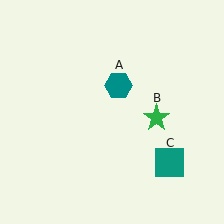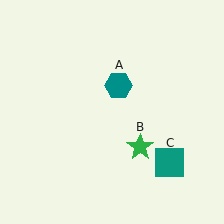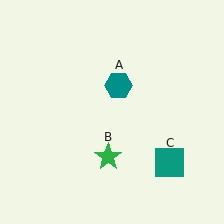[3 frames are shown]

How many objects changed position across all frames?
1 object changed position: green star (object B).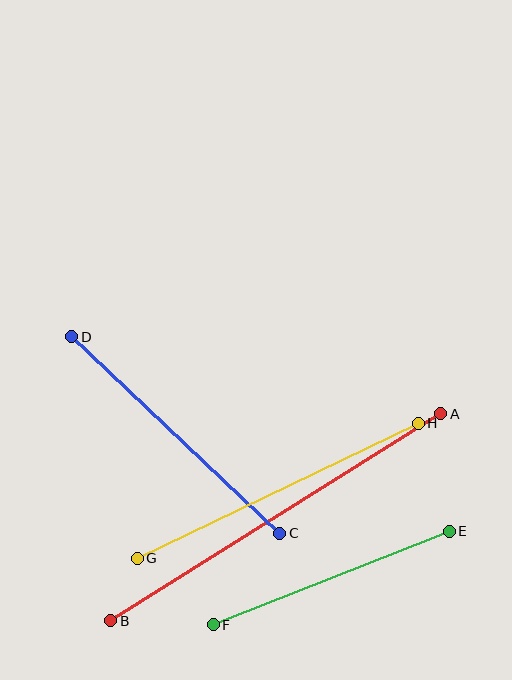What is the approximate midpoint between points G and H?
The midpoint is at approximately (278, 491) pixels.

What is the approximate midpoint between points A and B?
The midpoint is at approximately (276, 517) pixels.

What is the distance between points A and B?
The distance is approximately 390 pixels.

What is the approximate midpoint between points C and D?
The midpoint is at approximately (176, 435) pixels.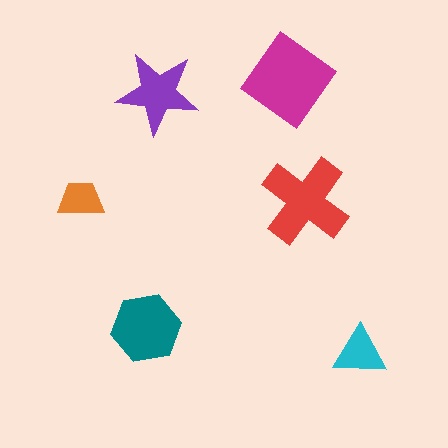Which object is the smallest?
The orange trapezoid.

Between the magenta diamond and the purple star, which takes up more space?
The magenta diamond.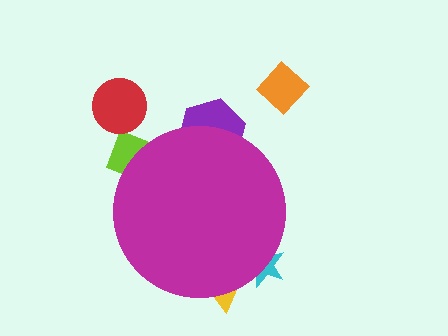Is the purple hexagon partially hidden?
Yes, the purple hexagon is partially hidden behind the magenta circle.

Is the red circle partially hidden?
No, the red circle is fully visible.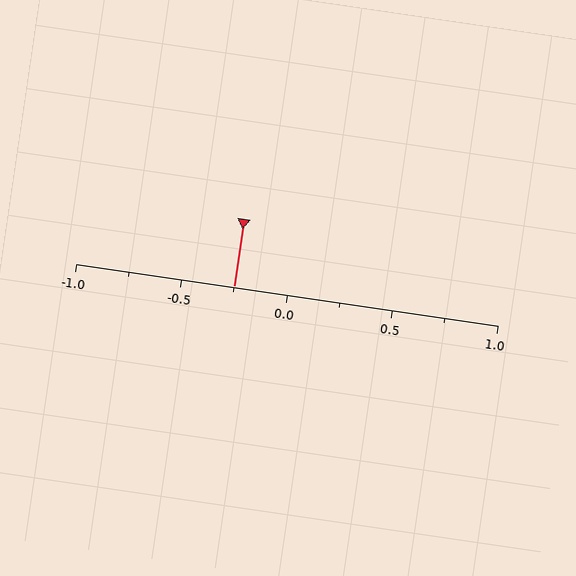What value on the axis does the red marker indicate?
The marker indicates approximately -0.25.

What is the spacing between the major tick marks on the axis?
The major ticks are spaced 0.5 apart.